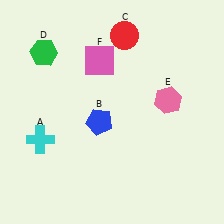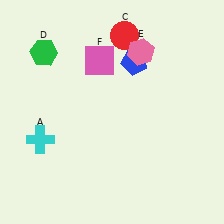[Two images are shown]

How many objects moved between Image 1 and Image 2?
2 objects moved between the two images.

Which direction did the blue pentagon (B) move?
The blue pentagon (B) moved up.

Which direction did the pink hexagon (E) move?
The pink hexagon (E) moved up.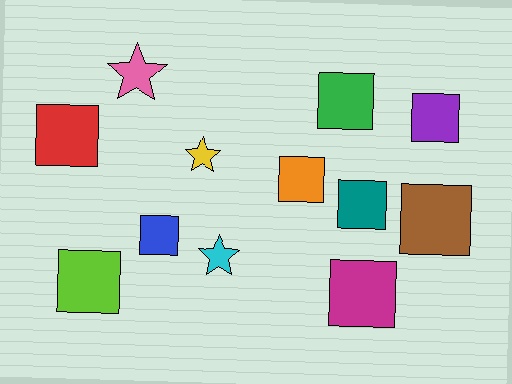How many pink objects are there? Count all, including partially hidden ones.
There is 1 pink object.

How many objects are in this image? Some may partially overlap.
There are 12 objects.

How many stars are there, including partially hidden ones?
There are 3 stars.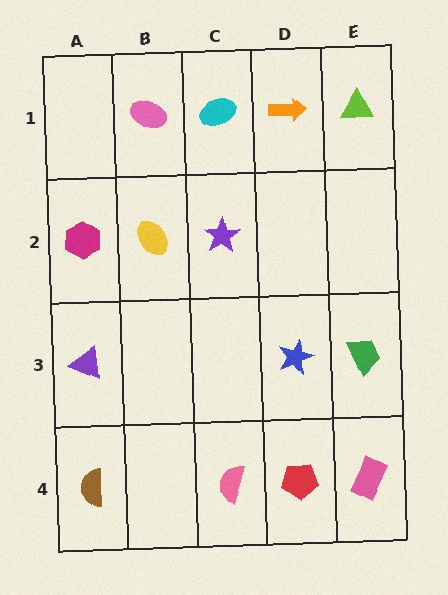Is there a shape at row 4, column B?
No, that cell is empty.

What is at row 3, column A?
A purple triangle.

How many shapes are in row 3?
3 shapes.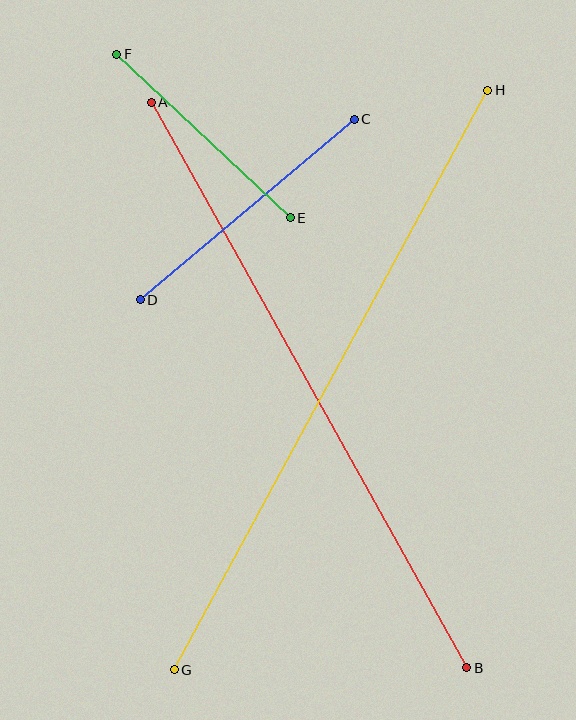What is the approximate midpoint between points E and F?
The midpoint is at approximately (203, 136) pixels.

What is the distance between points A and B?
The distance is approximately 648 pixels.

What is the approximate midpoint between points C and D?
The midpoint is at approximately (247, 209) pixels.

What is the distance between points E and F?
The distance is approximately 238 pixels.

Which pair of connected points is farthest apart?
Points G and H are farthest apart.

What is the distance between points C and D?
The distance is approximately 280 pixels.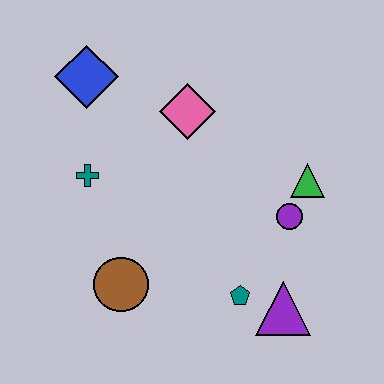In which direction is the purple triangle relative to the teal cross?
The purple triangle is to the right of the teal cross.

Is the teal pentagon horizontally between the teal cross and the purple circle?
Yes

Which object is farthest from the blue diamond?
The purple triangle is farthest from the blue diamond.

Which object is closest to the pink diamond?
The blue diamond is closest to the pink diamond.